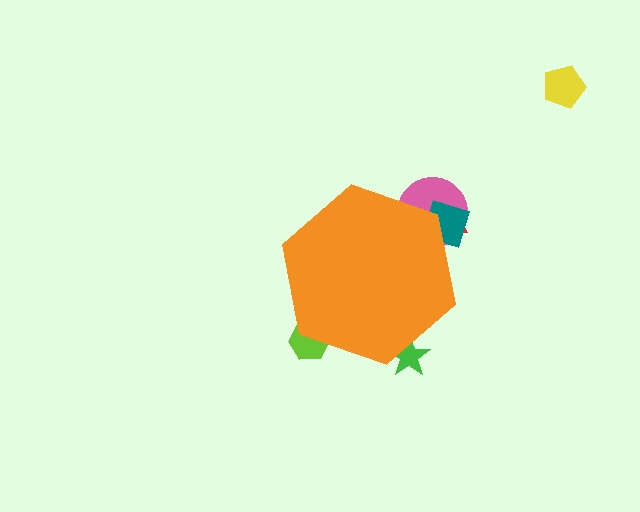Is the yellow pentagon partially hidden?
No, the yellow pentagon is fully visible.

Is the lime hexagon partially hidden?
Yes, the lime hexagon is partially hidden behind the orange hexagon.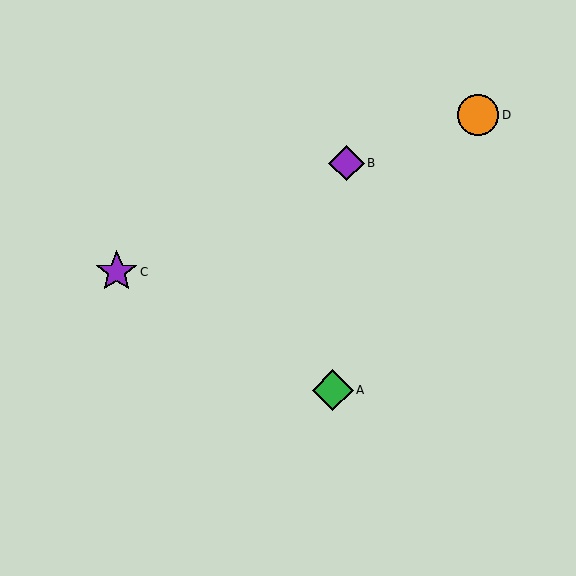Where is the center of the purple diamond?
The center of the purple diamond is at (347, 163).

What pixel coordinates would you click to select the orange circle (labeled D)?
Click at (478, 115) to select the orange circle D.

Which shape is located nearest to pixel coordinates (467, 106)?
The orange circle (labeled D) at (478, 115) is nearest to that location.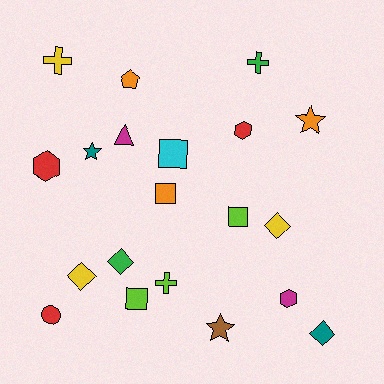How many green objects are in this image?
There are 2 green objects.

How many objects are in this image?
There are 20 objects.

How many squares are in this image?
There are 4 squares.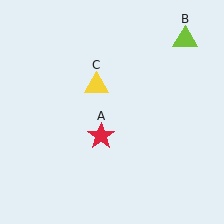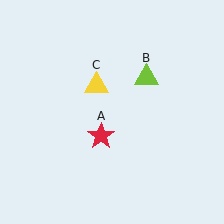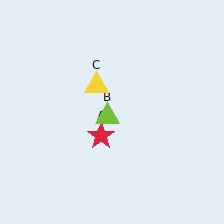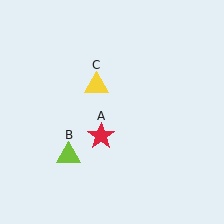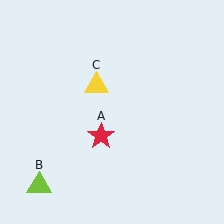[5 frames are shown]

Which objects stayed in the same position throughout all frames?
Red star (object A) and yellow triangle (object C) remained stationary.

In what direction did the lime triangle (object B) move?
The lime triangle (object B) moved down and to the left.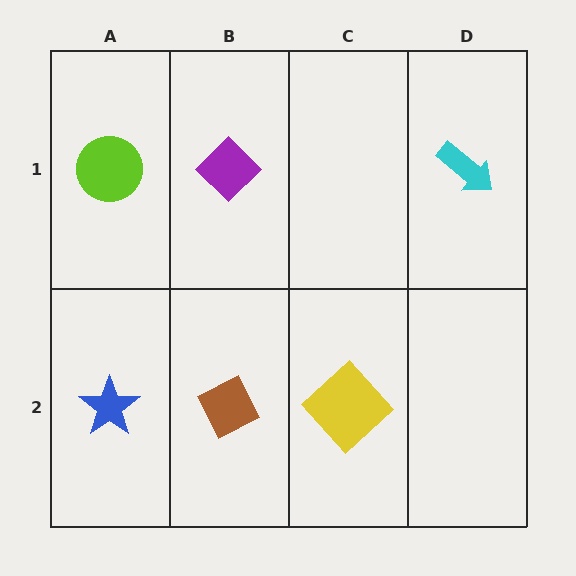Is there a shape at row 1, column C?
No, that cell is empty.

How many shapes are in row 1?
3 shapes.